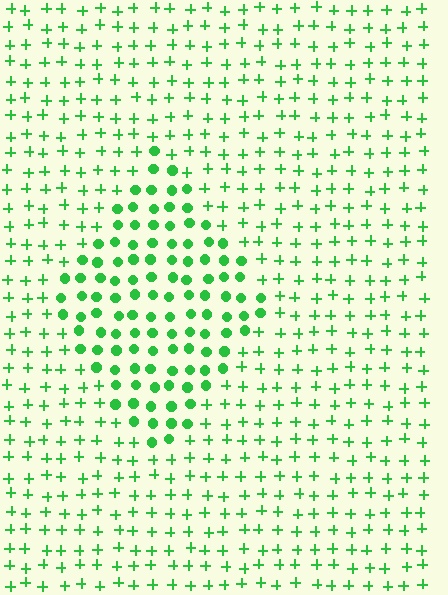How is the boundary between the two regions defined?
The boundary is defined by a change in element shape: circles inside vs. plus signs outside. All elements share the same color and spacing.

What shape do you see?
I see a diamond.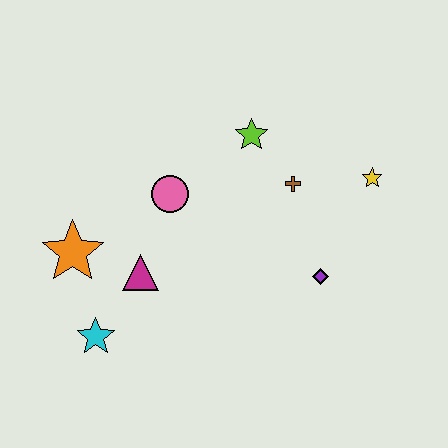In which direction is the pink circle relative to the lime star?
The pink circle is to the left of the lime star.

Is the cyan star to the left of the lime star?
Yes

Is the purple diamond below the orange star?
Yes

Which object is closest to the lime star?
The brown cross is closest to the lime star.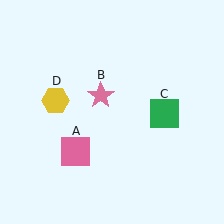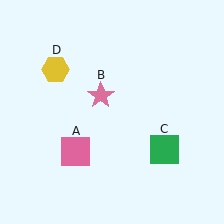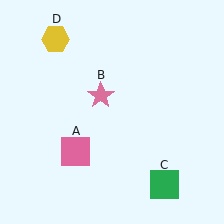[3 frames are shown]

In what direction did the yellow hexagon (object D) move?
The yellow hexagon (object D) moved up.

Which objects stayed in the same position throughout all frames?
Pink square (object A) and pink star (object B) remained stationary.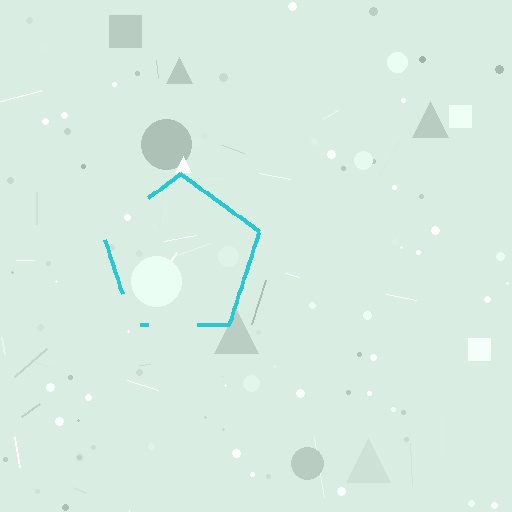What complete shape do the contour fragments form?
The contour fragments form a pentagon.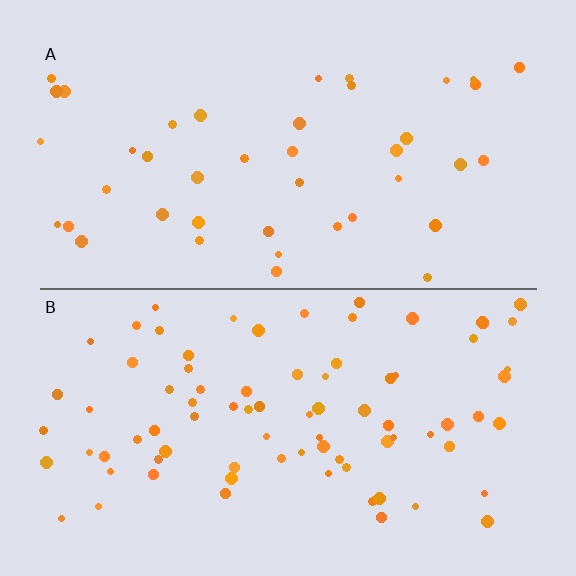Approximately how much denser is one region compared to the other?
Approximately 1.9× — region B over region A.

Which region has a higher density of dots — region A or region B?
B (the bottom).